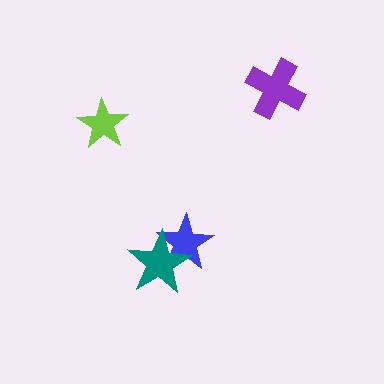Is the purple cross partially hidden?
No, no other shape covers it.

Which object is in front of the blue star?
The teal star is in front of the blue star.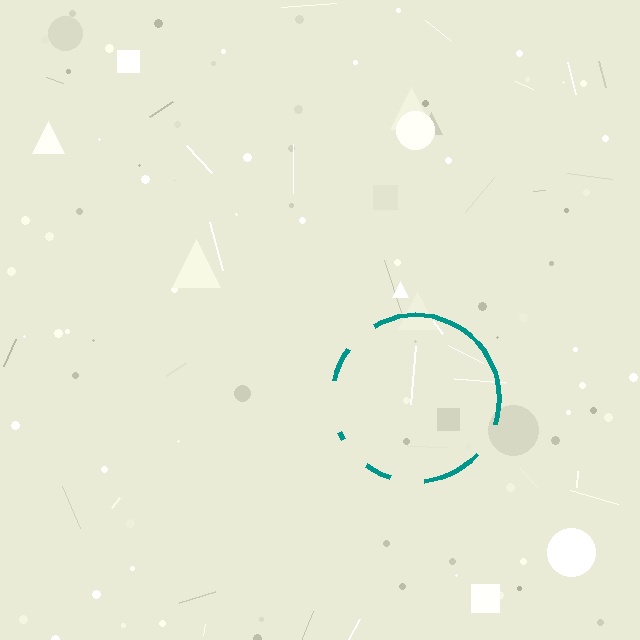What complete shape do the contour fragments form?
The contour fragments form a circle.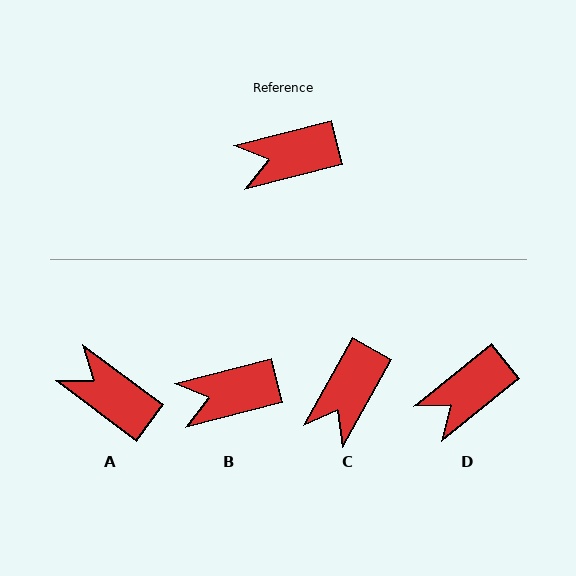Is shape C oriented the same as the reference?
No, it is off by about 47 degrees.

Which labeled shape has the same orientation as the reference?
B.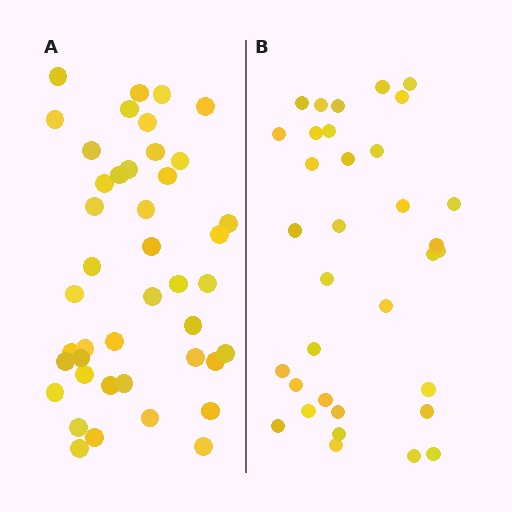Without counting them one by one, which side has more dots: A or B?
Region A (the left region) has more dots.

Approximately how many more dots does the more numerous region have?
Region A has roughly 8 or so more dots than region B.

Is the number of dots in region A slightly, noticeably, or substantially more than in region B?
Region A has noticeably more, but not dramatically so. The ratio is roughly 1.3 to 1.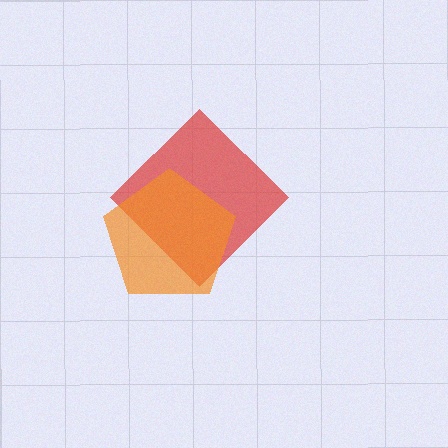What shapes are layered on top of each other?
The layered shapes are: a red diamond, an orange pentagon.